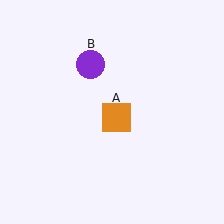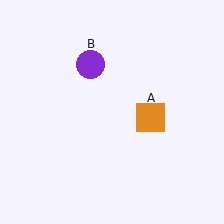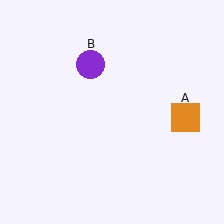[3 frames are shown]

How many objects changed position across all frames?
1 object changed position: orange square (object A).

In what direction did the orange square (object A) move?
The orange square (object A) moved right.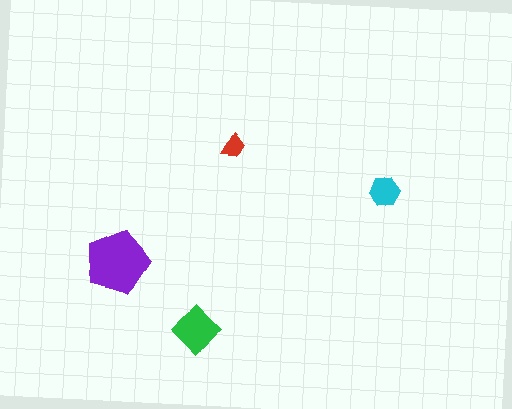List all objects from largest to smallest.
The purple pentagon, the green diamond, the cyan hexagon, the red trapezoid.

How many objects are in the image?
There are 4 objects in the image.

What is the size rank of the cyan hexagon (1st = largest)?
3rd.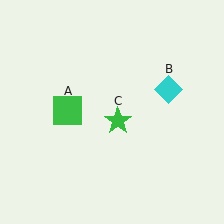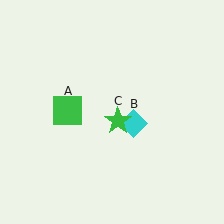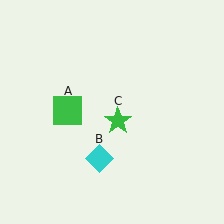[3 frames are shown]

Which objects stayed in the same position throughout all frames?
Green square (object A) and green star (object C) remained stationary.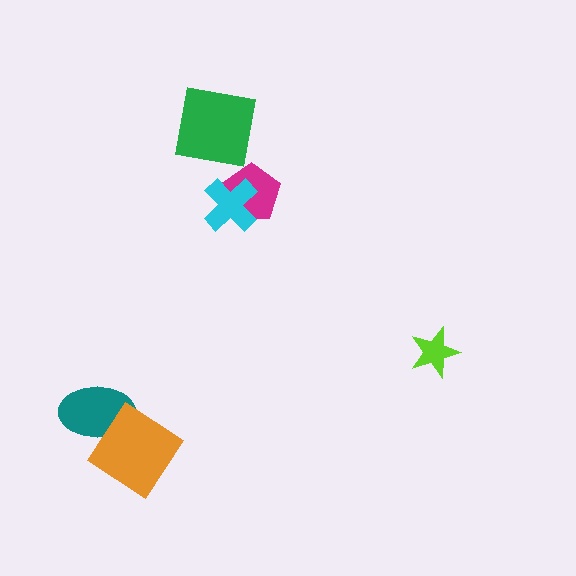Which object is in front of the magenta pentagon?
The cyan cross is in front of the magenta pentagon.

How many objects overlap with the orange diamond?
1 object overlaps with the orange diamond.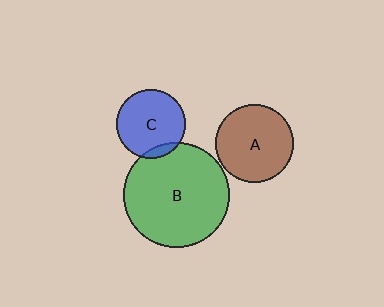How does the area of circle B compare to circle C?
Approximately 2.3 times.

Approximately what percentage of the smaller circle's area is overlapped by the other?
Approximately 10%.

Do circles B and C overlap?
Yes.